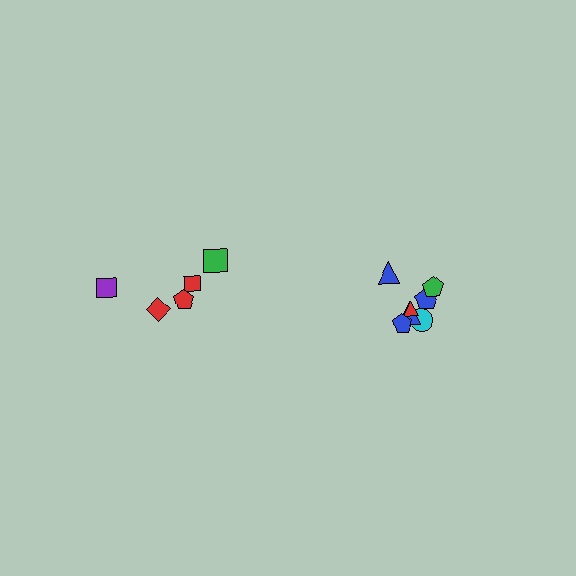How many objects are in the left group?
There are 5 objects.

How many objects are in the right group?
There are 7 objects.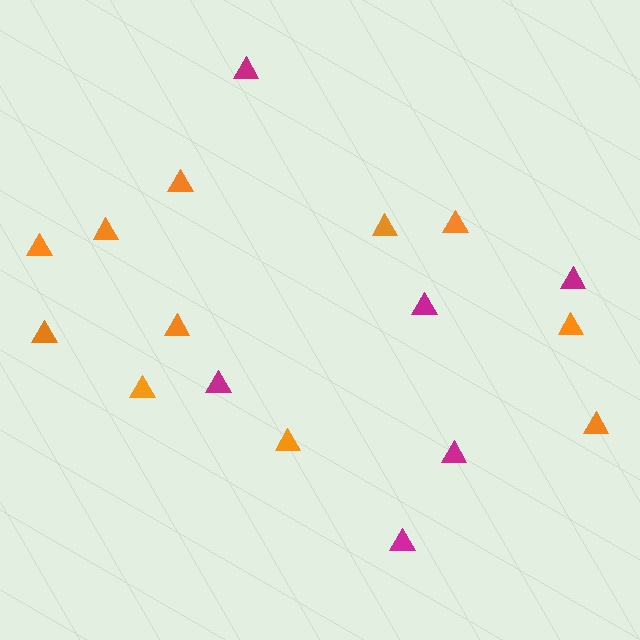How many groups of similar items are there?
There are 2 groups: one group of orange triangles (11) and one group of magenta triangles (6).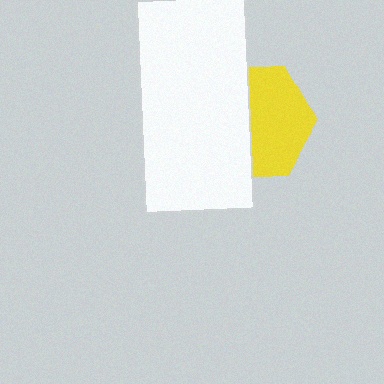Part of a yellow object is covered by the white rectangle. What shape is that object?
It is a hexagon.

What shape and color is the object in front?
The object in front is a white rectangle.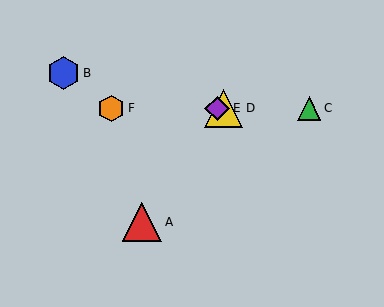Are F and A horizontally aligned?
No, F is at y≈108 and A is at y≈222.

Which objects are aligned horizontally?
Objects C, D, E, F are aligned horizontally.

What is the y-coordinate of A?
Object A is at y≈222.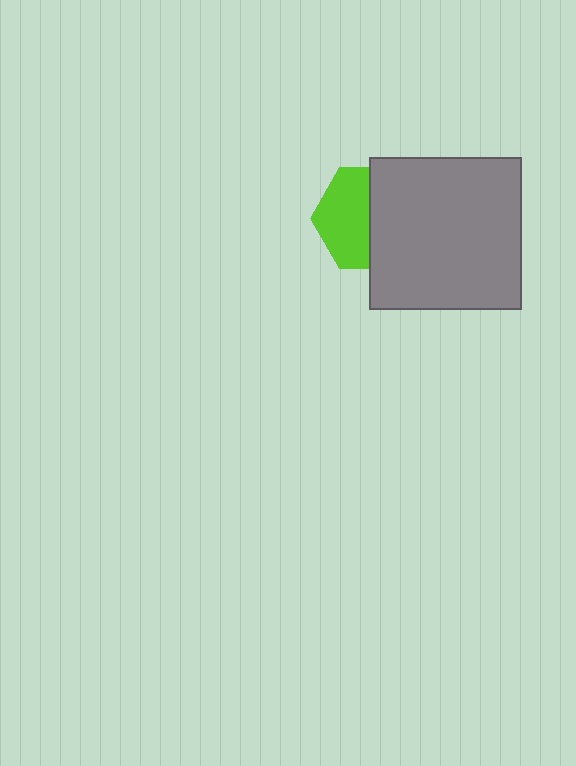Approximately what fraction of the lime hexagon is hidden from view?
Roughly 49% of the lime hexagon is hidden behind the gray square.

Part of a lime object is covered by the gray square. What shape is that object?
It is a hexagon.